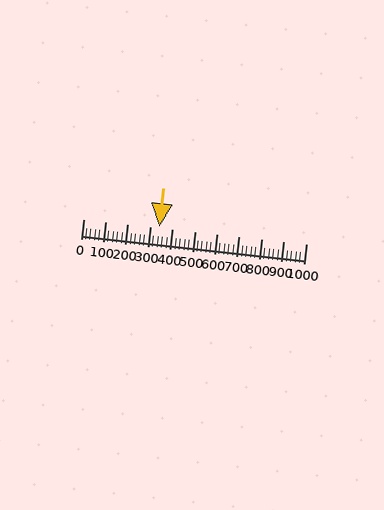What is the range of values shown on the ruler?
The ruler shows values from 0 to 1000.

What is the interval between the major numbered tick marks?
The major tick marks are spaced 100 units apart.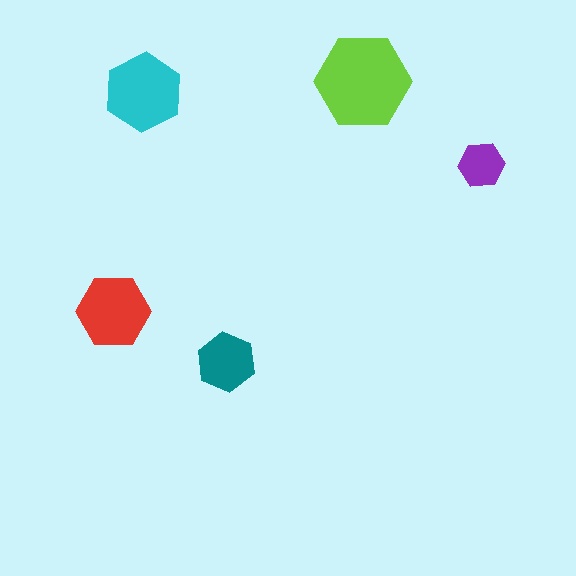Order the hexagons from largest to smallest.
the lime one, the cyan one, the red one, the teal one, the purple one.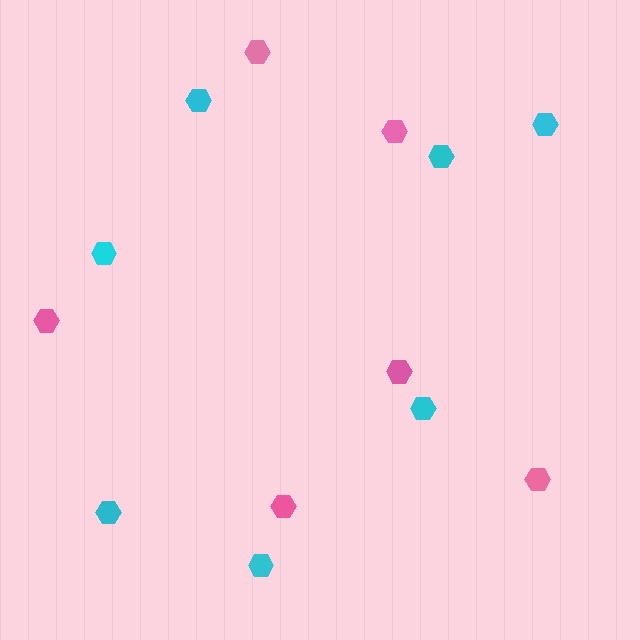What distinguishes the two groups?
There are 2 groups: one group of pink hexagons (6) and one group of cyan hexagons (7).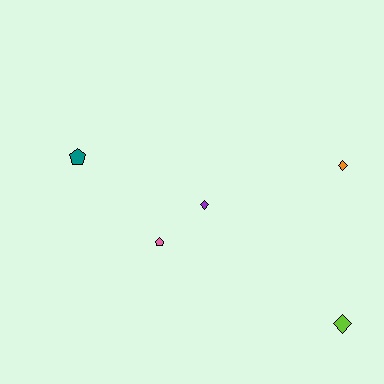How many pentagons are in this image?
There are 2 pentagons.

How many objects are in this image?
There are 5 objects.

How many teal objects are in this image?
There is 1 teal object.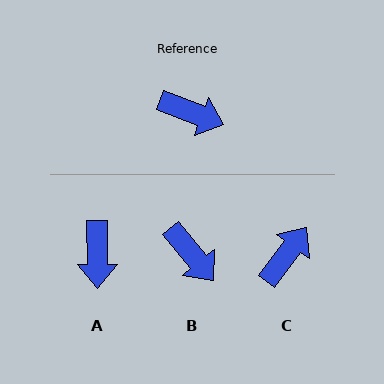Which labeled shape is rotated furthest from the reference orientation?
C, about 74 degrees away.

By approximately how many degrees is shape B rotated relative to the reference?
Approximately 29 degrees clockwise.